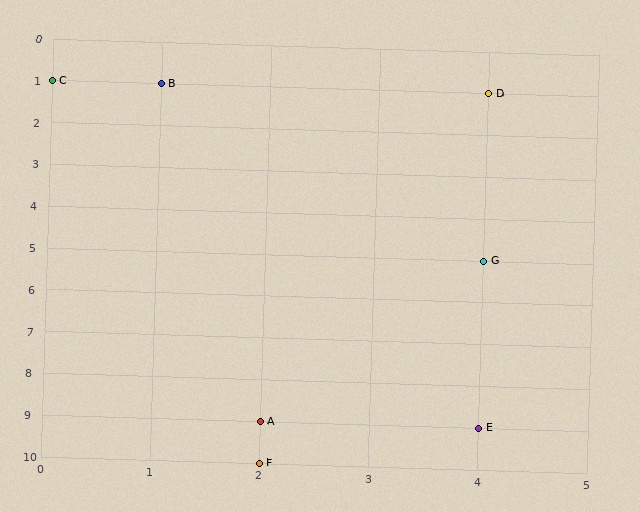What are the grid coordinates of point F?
Point F is at grid coordinates (2, 10).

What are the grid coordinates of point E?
Point E is at grid coordinates (4, 9).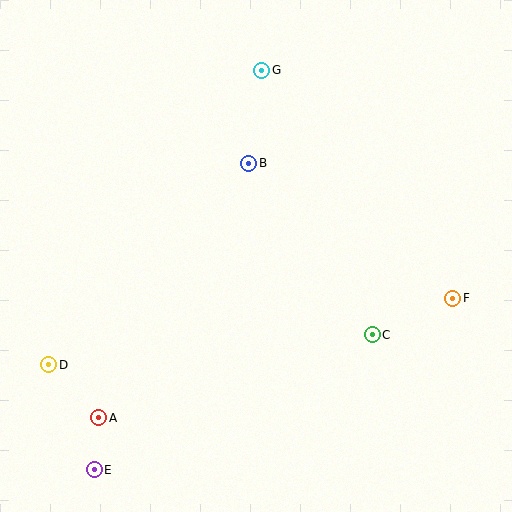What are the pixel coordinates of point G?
Point G is at (262, 70).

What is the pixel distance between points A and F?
The distance between A and F is 374 pixels.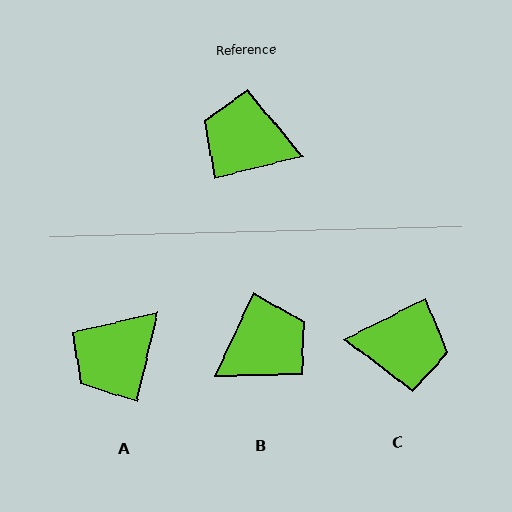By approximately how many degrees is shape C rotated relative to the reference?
Approximately 167 degrees clockwise.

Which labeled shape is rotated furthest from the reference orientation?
C, about 167 degrees away.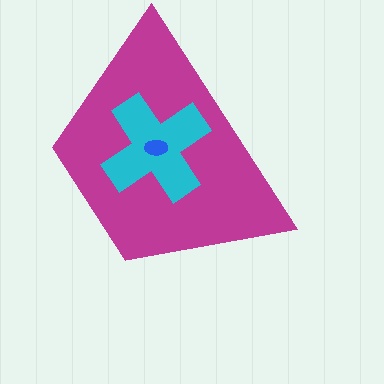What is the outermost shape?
The magenta trapezoid.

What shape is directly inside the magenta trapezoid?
The cyan cross.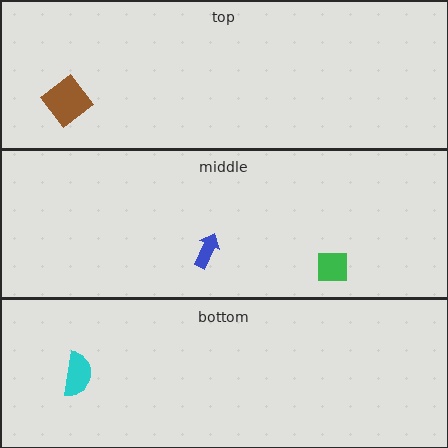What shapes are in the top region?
The brown diamond.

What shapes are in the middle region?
The blue arrow, the green square.